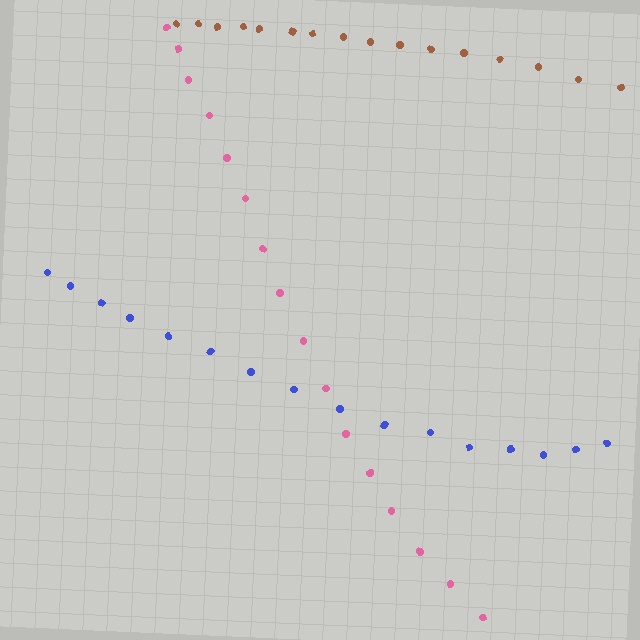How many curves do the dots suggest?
There are 3 distinct paths.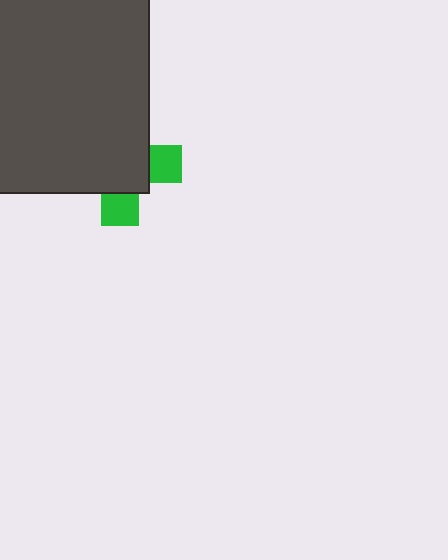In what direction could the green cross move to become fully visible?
The green cross could move toward the lower-right. That would shift it out from behind the dark gray square entirely.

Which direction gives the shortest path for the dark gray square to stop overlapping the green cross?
Moving toward the upper-left gives the shortest separation.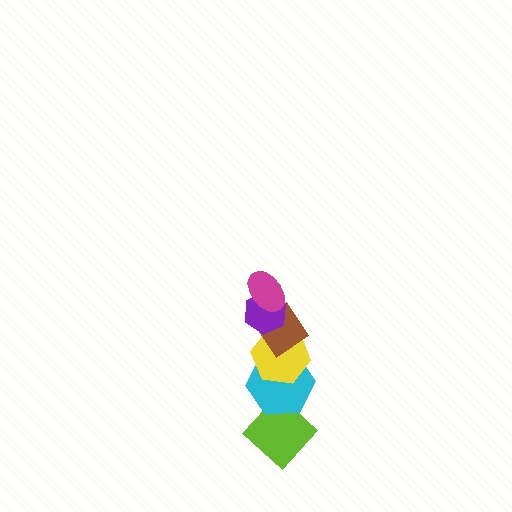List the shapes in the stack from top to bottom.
From top to bottom: the magenta ellipse, the purple hexagon, the brown diamond, the yellow hexagon, the cyan hexagon, the lime diamond.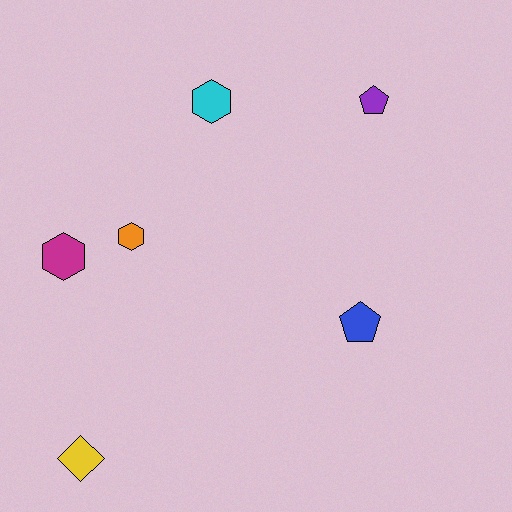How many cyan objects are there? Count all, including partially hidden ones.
There is 1 cyan object.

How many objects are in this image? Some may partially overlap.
There are 6 objects.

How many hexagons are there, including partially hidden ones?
There are 3 hexagons.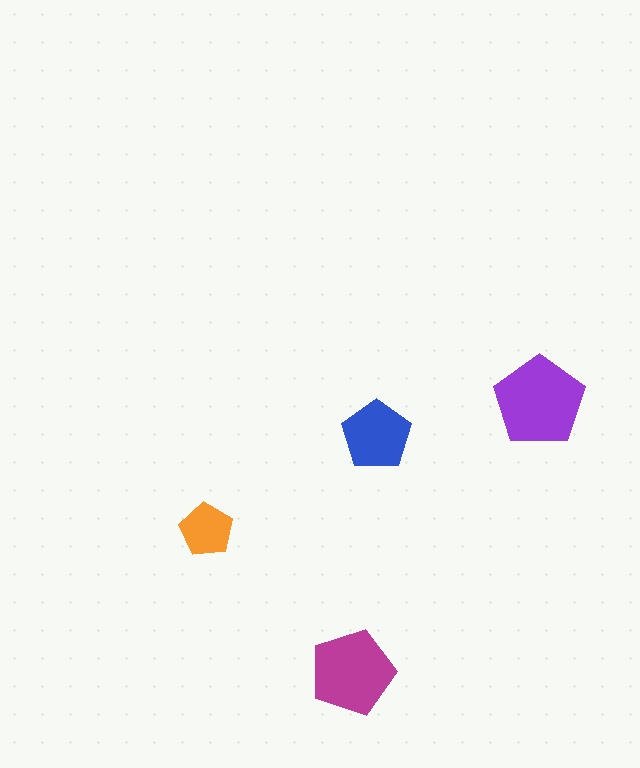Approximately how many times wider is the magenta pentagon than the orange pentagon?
About 1.5 times wider.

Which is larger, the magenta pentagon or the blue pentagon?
The magenta one.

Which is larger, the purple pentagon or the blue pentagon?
The purple one.